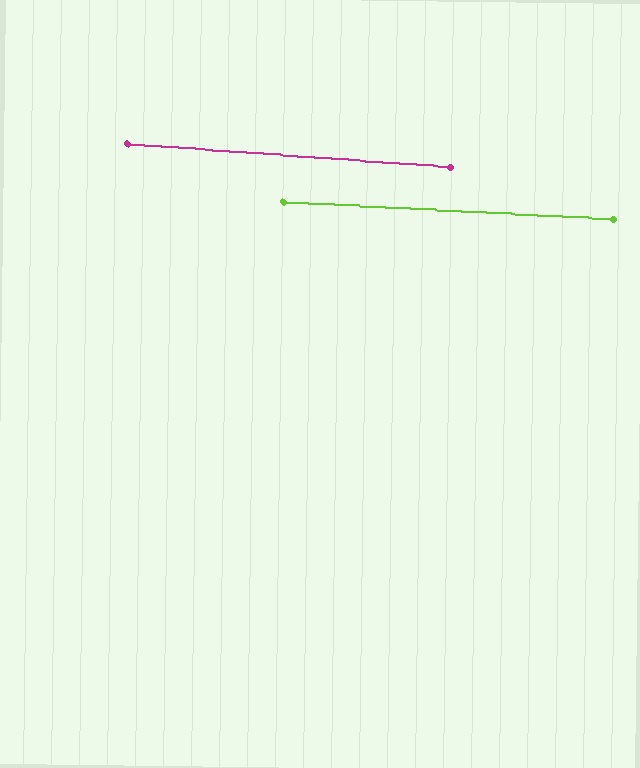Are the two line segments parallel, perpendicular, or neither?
Parallel — their directions differ by only 1.0°.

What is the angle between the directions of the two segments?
Approximately 1 degree.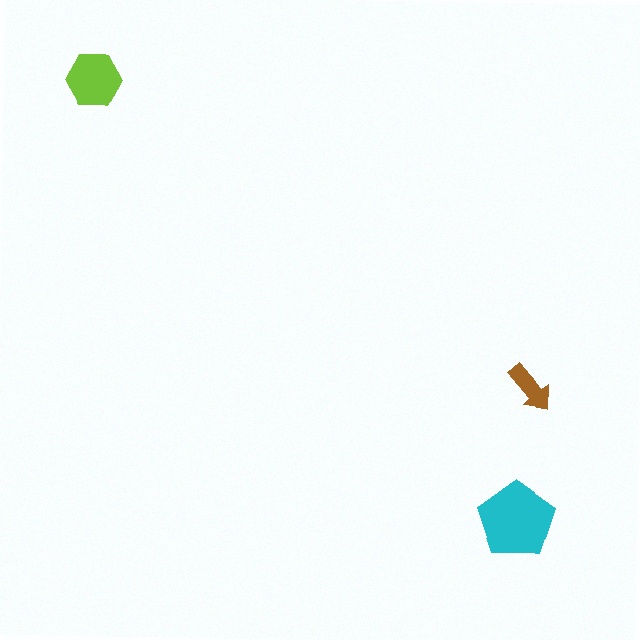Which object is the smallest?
The brown arrow.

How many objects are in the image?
There are 3 objects in the image.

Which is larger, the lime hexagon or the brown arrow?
The lime hexagon.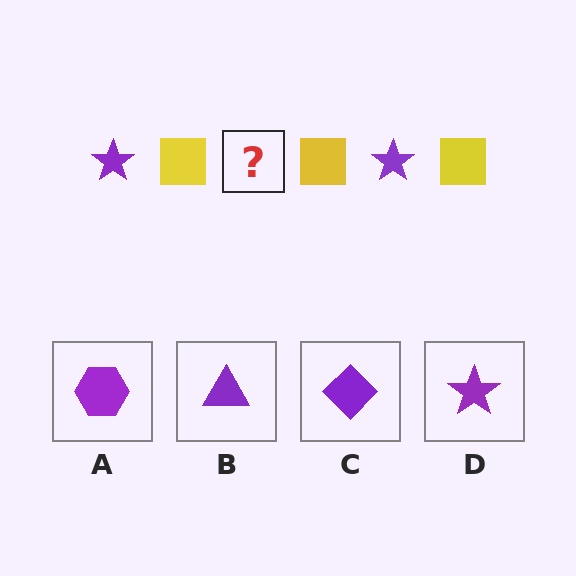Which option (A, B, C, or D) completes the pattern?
D.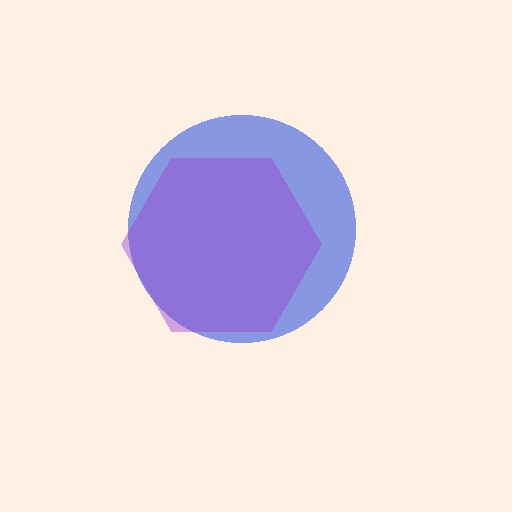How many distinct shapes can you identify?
There are 2 distinct shapes: a blue circle, a purple hexagon.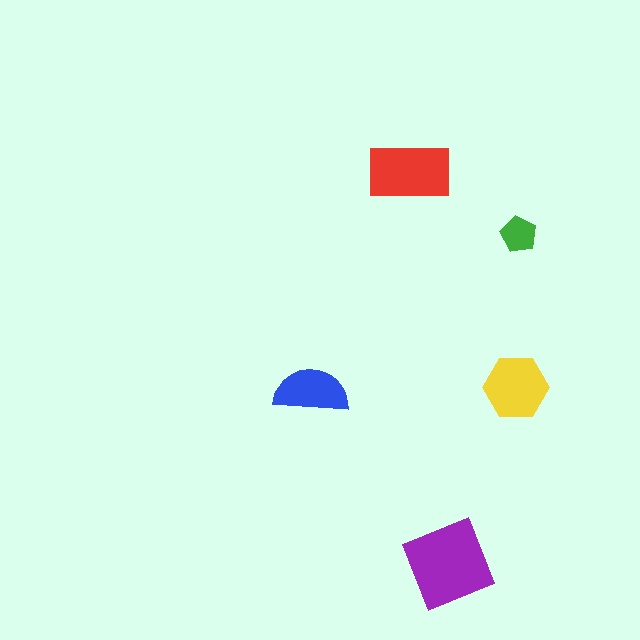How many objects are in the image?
There are 5 objects in the image.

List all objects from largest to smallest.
The purple diamond, the red rectangle, the yellow hexagon, the blue semicircle, the green pentagon.